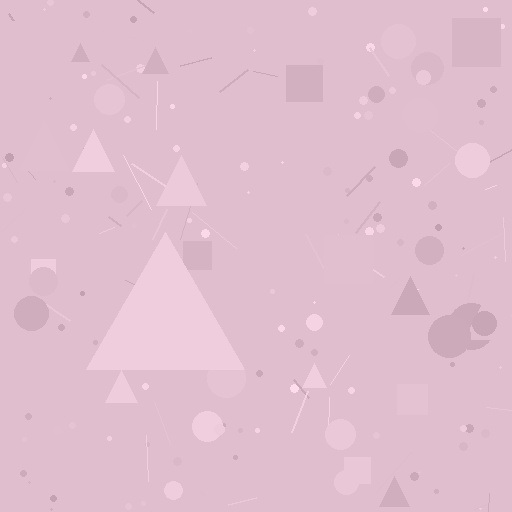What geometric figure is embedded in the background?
A triangle is embedded in the background.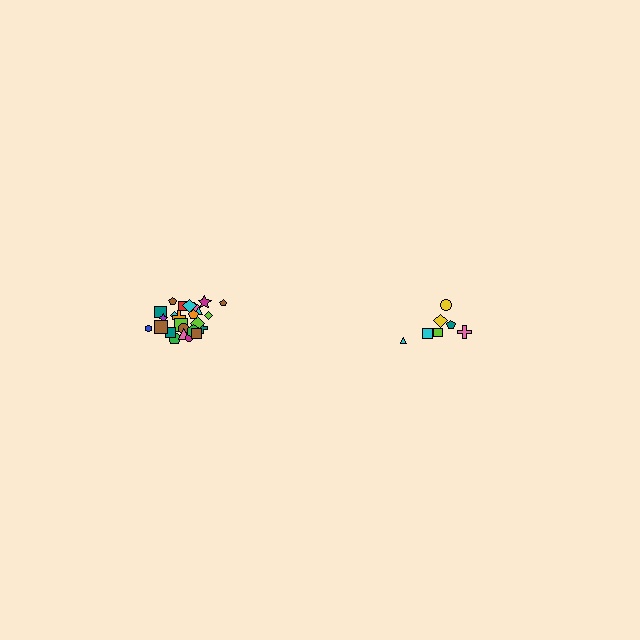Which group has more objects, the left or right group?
The left group.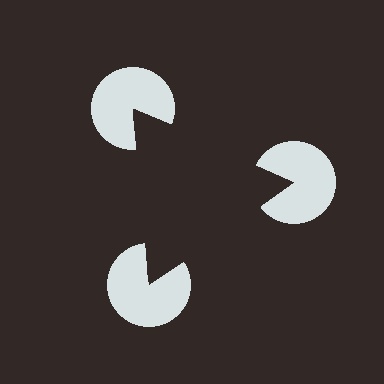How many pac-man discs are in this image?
There are 3 — one at each vertex of the illusory triangle.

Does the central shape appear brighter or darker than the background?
It typically appears slightly darker than the background, even though no actual brightness change is drawn.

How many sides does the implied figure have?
3 sides.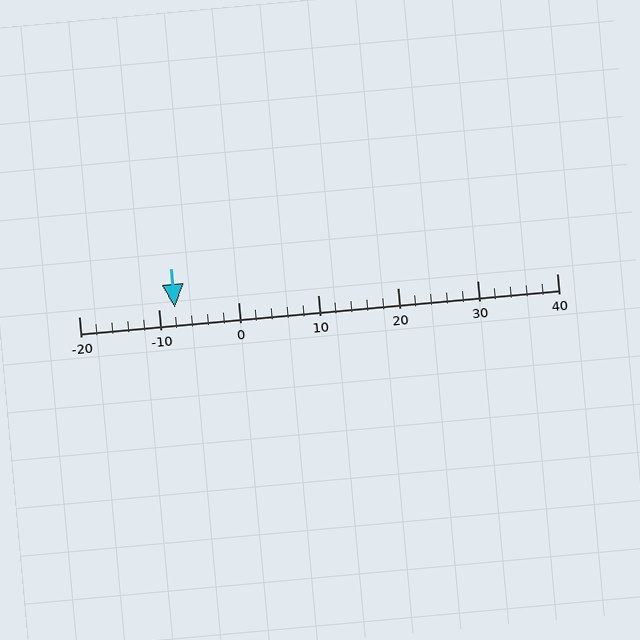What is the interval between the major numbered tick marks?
The major tick marks are spaced 10 units apart.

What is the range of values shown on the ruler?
The ruler shows values from -20 to 40.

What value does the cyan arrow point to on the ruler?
The cyan arrow points to approximately -8.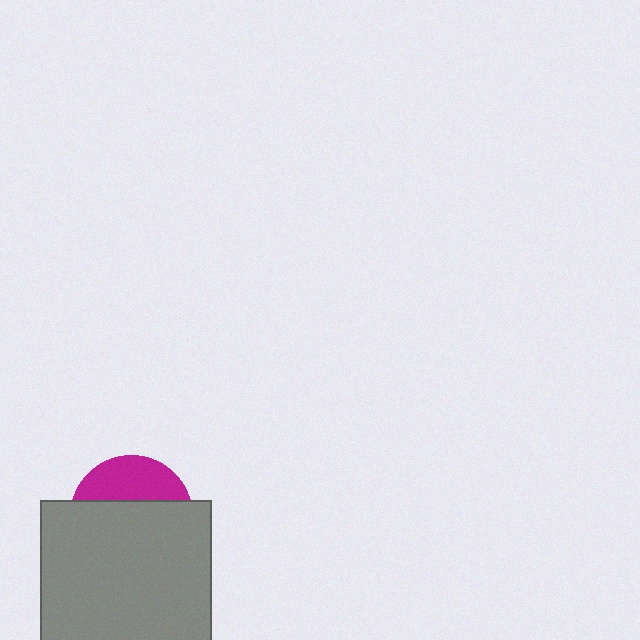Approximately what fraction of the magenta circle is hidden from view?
Roughly 67% of the magenta circle is hidden behind the gray rectangle.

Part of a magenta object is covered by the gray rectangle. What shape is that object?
It is a circle.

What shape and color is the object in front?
The object in front is a gray rectangle.